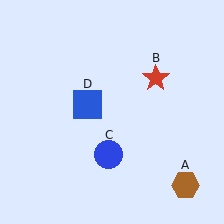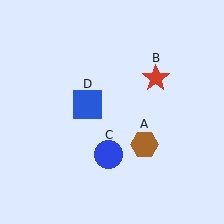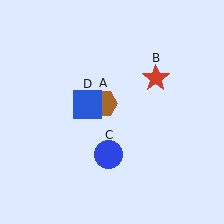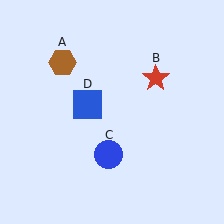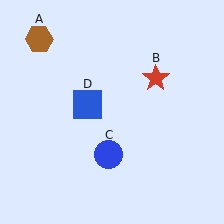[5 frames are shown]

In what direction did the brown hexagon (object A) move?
The brown hexagon (object A) moved up and to the left.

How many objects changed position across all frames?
1 object changed position: brown hexagon (object A).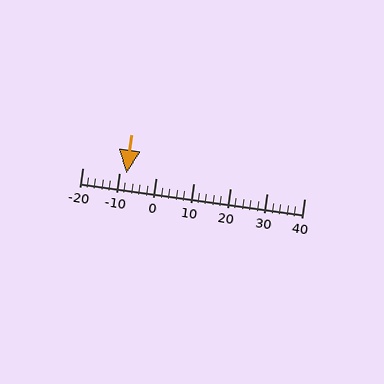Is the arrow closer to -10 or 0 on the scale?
The arrow is closer to -10.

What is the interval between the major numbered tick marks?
The major tick marks are spaced 10 units apart.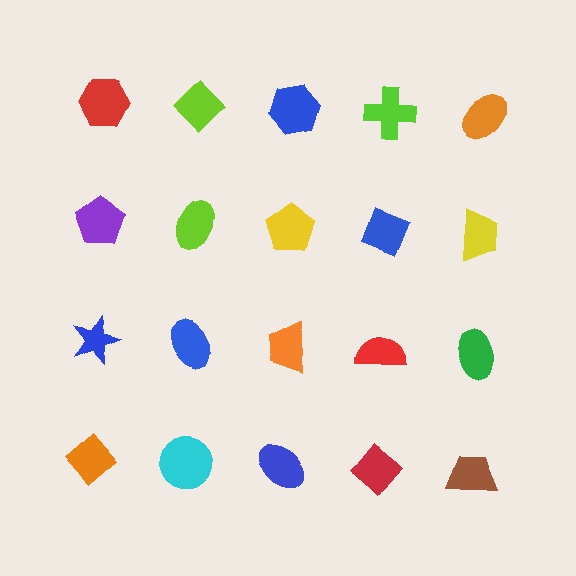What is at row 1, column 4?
A lime cross.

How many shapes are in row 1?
5 shapes.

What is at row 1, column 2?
A lime diamond.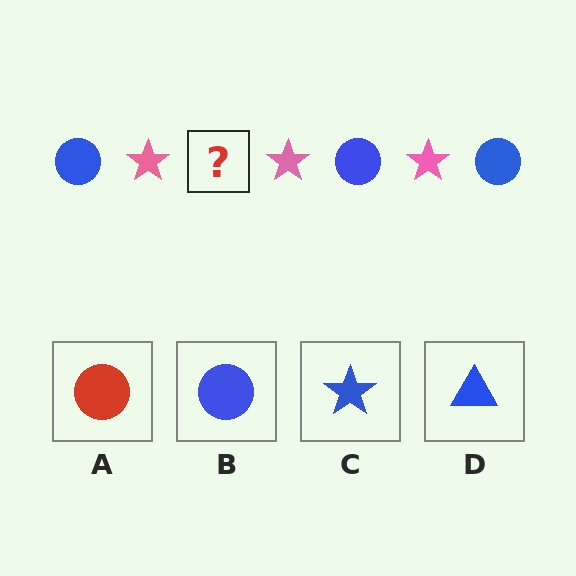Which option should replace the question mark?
Option B.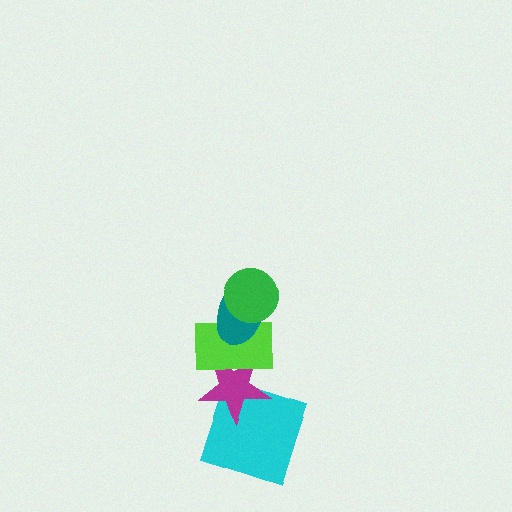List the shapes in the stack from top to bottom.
From top to bottom: the green circle, the teal ellipse, the lime rectangle, the magenta star, the cyan square.